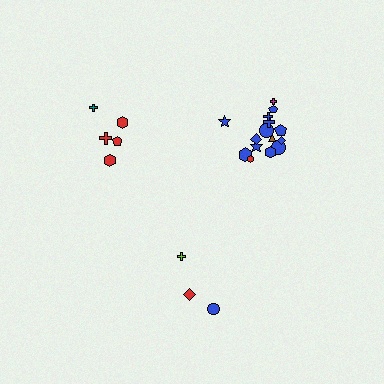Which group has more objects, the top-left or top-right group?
The top-right group.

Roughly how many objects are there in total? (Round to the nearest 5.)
Roughly 25 objects in total.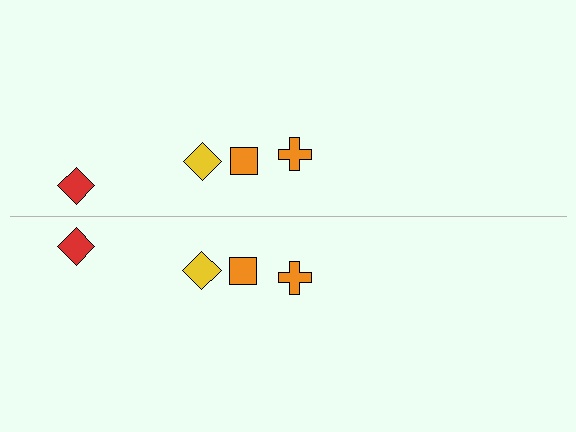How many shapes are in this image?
There are 8 shapes in this image.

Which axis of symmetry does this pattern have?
The pattern has a horizontal axis of symmetry running through the center of the image.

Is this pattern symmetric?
Yes, this pattern has bilateral (reflection) symmetry.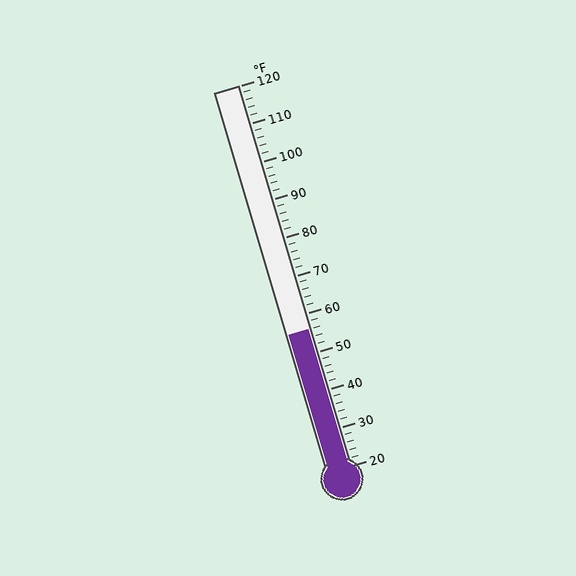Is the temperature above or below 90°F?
The temperature is below 90°F.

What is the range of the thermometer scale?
The thermometer scale ranges from 20°F to 120°F.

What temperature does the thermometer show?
The thermometer shows approximately 56°F.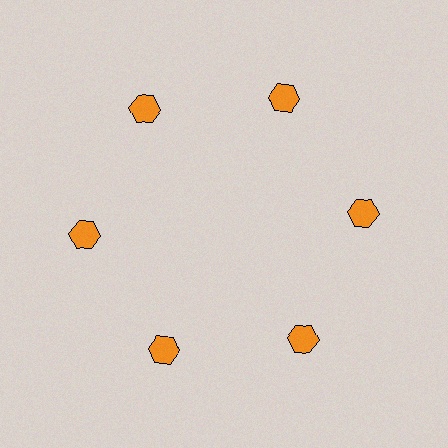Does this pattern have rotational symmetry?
Yes, this pattern has 6-fold rotational symmetry. It looks the same after rotating 60 degrees around the center.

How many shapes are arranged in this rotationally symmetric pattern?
There are 6 shapes, arranged in 6 groups of 1.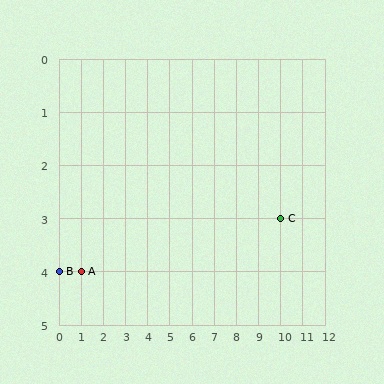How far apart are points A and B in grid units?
Points A and B are 1 column apart.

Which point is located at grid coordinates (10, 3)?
Point C is at (10, 3).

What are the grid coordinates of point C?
Point C is at grid coordinates (10, 3).